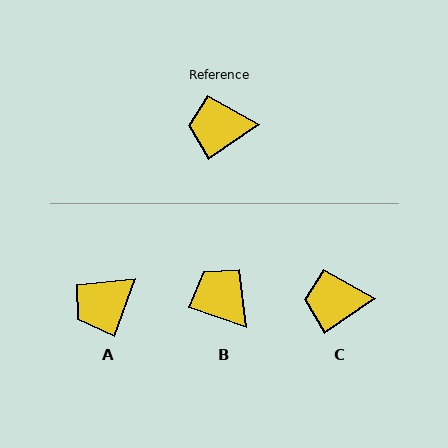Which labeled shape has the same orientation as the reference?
C.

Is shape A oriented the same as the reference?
No, it is off by about 35 degrees.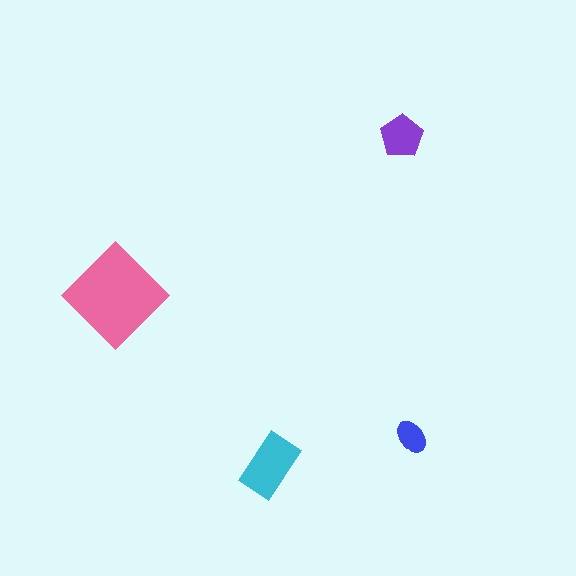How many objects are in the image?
There are 4 objects in the image.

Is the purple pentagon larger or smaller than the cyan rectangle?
Smaller.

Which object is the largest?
The pink diamond.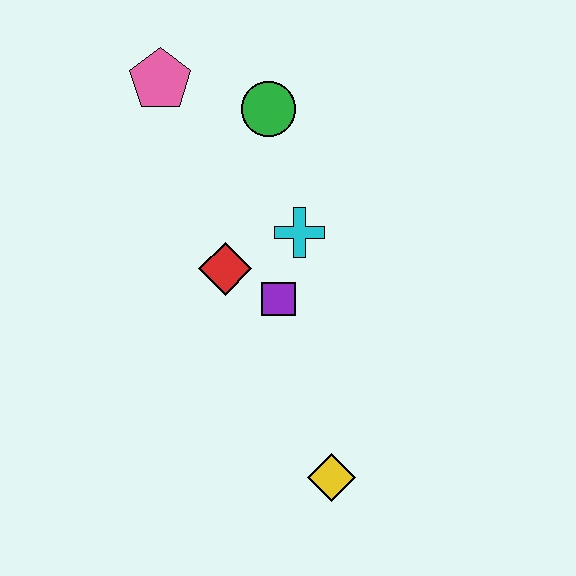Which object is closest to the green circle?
The pink pentagon is closest to the green circle.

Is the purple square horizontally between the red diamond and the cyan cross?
Yes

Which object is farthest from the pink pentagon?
The yellow diamond is farthest from the pink pentagon.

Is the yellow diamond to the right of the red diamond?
Yes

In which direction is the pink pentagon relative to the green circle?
The pink pentagon is to the left of the green circle.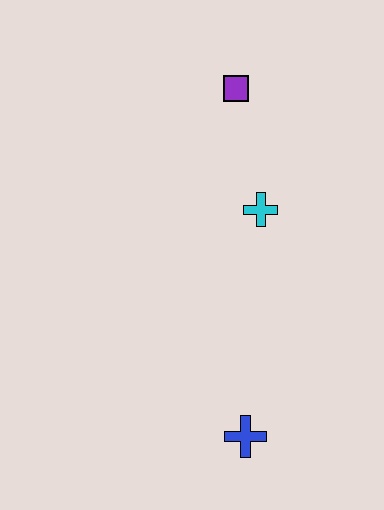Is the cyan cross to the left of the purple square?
No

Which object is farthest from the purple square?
The blue cross is farthest from the purple square.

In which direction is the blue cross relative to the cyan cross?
The blue cross is below the cyan cross.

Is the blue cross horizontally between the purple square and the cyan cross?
Yes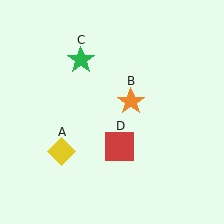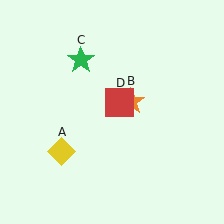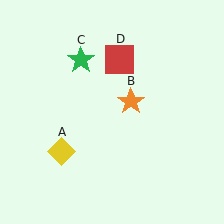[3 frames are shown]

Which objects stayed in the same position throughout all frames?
Yellow diamond (object A) and orange star (object B) and green star (object C) remained stationary.